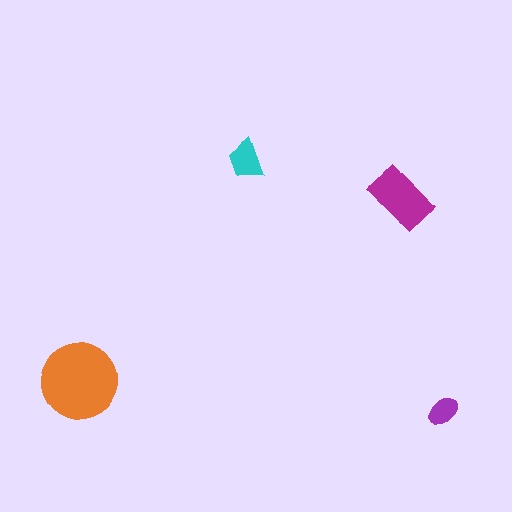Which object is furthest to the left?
The orange circle is leftmost.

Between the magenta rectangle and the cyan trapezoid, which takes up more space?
The magenta rectangle.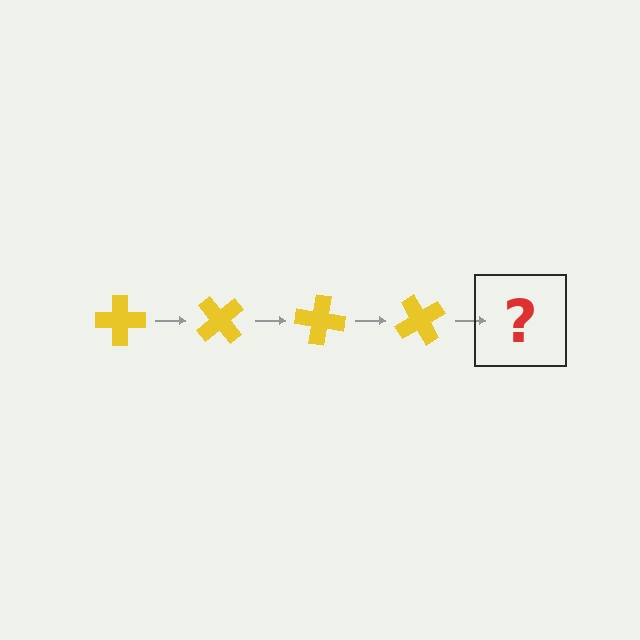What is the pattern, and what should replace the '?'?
The pattern is that the cross rotates 50 degrees each step. The '?' should be a yellow cross rotated 200 degrees.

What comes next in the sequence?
The next element should be a yellow cross rotated 200 degrees.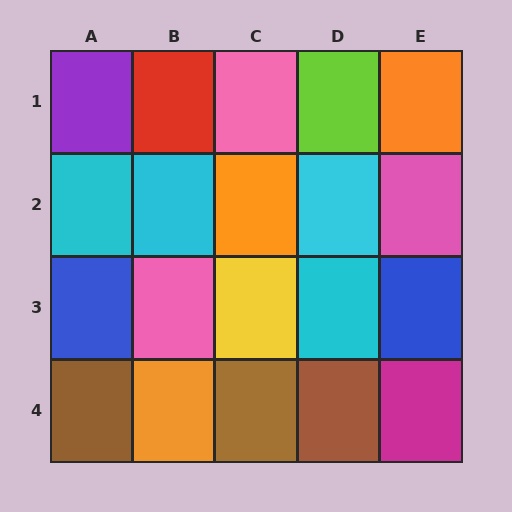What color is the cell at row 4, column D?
Brown.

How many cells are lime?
1 cell is lime.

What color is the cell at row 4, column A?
Brown.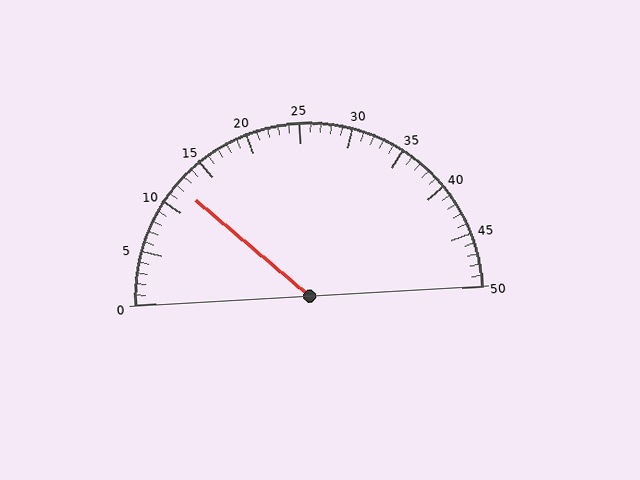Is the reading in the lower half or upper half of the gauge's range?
The reading is in the lower half of the range (0 to 50).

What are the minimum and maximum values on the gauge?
The gauge ranges from 0 to 50.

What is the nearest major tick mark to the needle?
The nearest major tick mark is 10.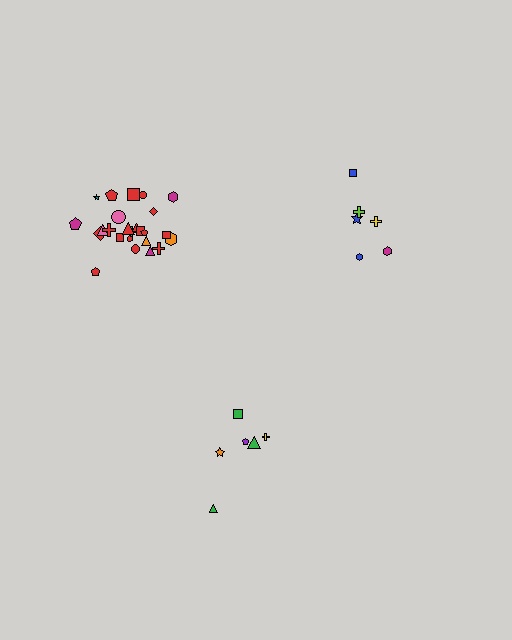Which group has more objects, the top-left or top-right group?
The top-left group.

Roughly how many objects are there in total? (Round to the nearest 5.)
Roughly 35 objects in total.